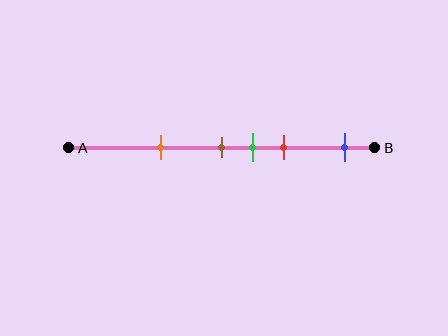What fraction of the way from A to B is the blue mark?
The blue mark is approximately 90% (0.9) of the way from A to B.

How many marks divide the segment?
There are 5 marks dividing the segment.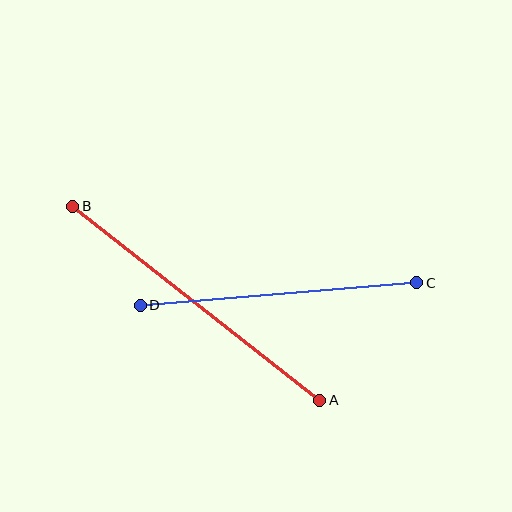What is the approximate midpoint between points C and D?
The midpoint is at approximately (278, 294) pixels.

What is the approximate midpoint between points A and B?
The midpoint is at approximately (196, 303) pixels.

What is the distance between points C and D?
The distance is approximately 277 pixels.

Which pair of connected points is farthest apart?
Points A and B are farthest apart.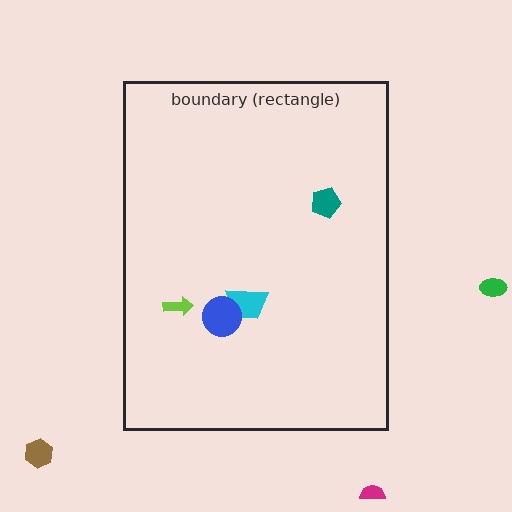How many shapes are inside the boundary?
4 inside, 3 outside.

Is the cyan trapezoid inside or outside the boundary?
Inside.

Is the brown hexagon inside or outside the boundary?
Outside.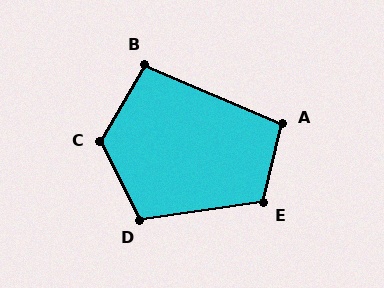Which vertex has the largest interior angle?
C, at approximately 123 degrees.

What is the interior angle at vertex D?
Approximately 109 degrees (obtuse).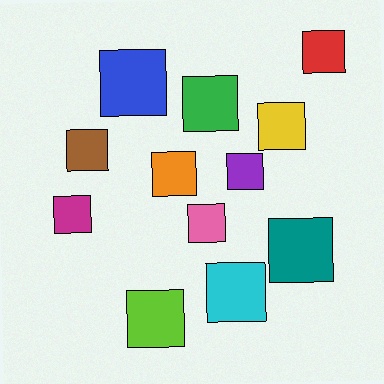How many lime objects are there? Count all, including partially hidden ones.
There is 1 lime object.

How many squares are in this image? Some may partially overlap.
There are 12 squares.